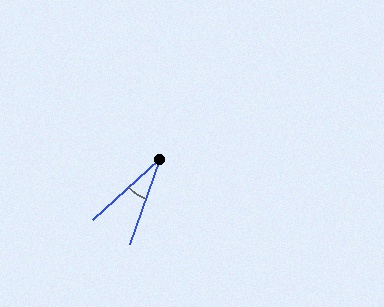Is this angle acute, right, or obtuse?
It is acute.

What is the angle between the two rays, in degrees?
Approximately 28 degrees.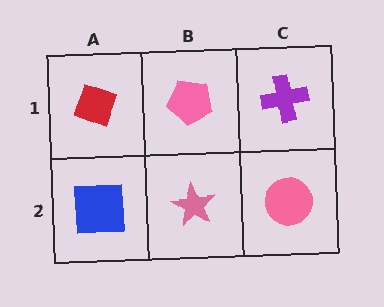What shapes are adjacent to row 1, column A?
A blue square (row 2, column A), a pink pentagon (row 1, column B).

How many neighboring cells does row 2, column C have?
2.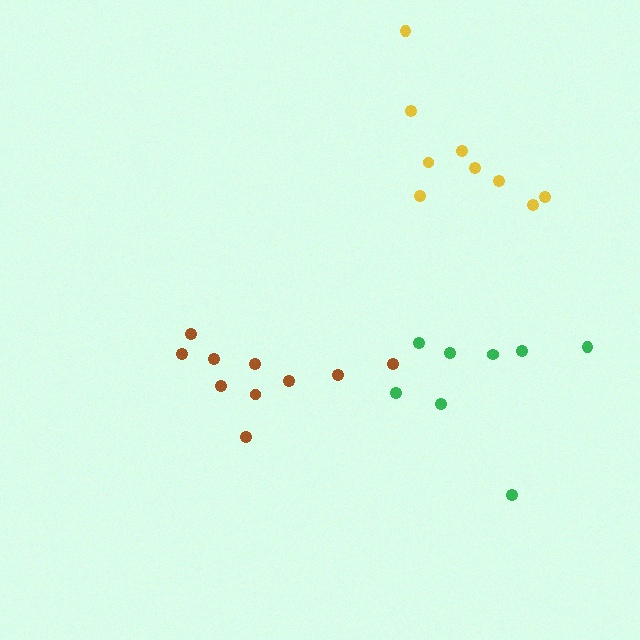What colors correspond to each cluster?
The clusters are colored: green, brown, yellow.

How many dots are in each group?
Group 1: 8 dots, Group 2: 10 dots, Group 3: 9 dots (27 total).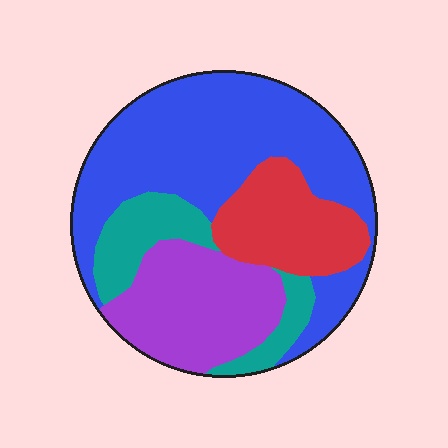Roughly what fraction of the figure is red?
Red covers around 15% of the figure.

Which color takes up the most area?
Blue, at roughly 45%.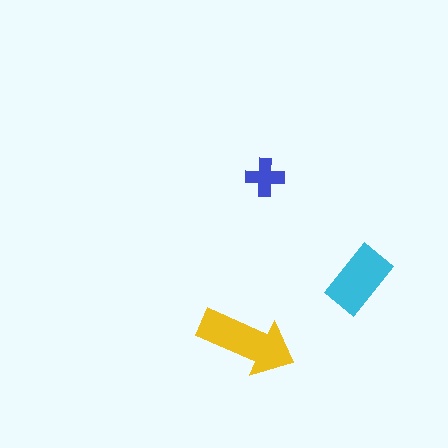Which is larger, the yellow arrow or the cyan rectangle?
The yellow arrow.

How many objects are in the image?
There are 3 objects in the image.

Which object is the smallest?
The blue cross.